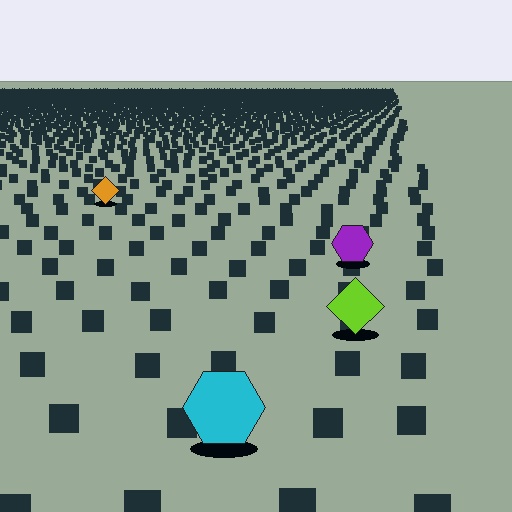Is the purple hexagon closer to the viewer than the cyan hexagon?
No. The cyan hexagon is closer — you can tell from the texture gradient: the ground texture is coarser near it.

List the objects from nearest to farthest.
From nearest to farthest: the cyan hexagon, the lime diamond, the purple hexagon, the orange diamond.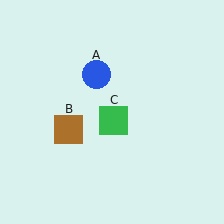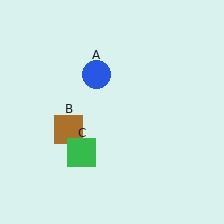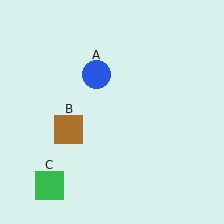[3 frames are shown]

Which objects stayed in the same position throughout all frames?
Blue circle (object A) and brown square (object B) remained stationary.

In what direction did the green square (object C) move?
The green square (object C) moved down and to the left.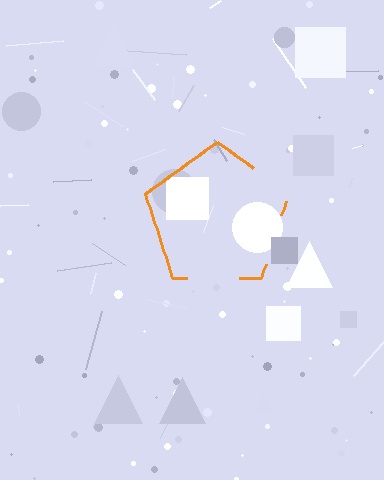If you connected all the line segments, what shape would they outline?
They would outline a pentagon.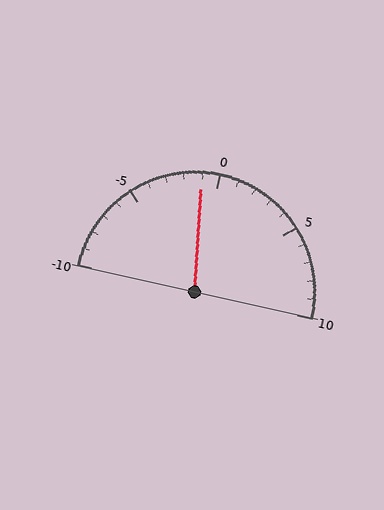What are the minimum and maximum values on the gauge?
The gauge ranges from -10 to 10.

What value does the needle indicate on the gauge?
The needle indicates approximately -1.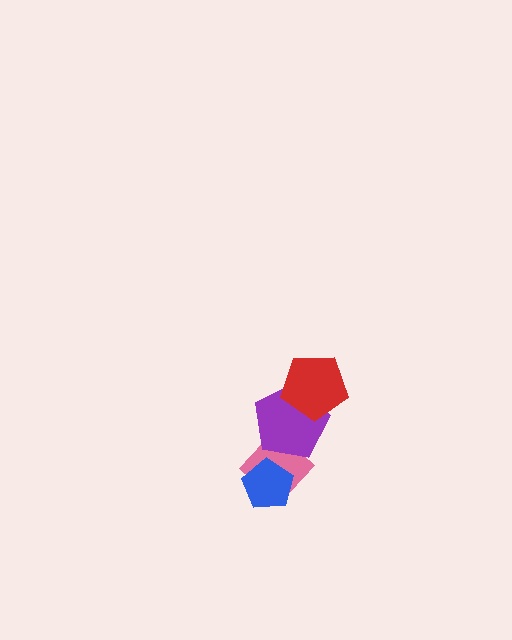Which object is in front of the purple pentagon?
The red pentagon is in front of the purple pentagon.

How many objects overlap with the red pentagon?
1 object overlaps with the red pentagon.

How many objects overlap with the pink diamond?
2 objects overlap with the pink diamond.